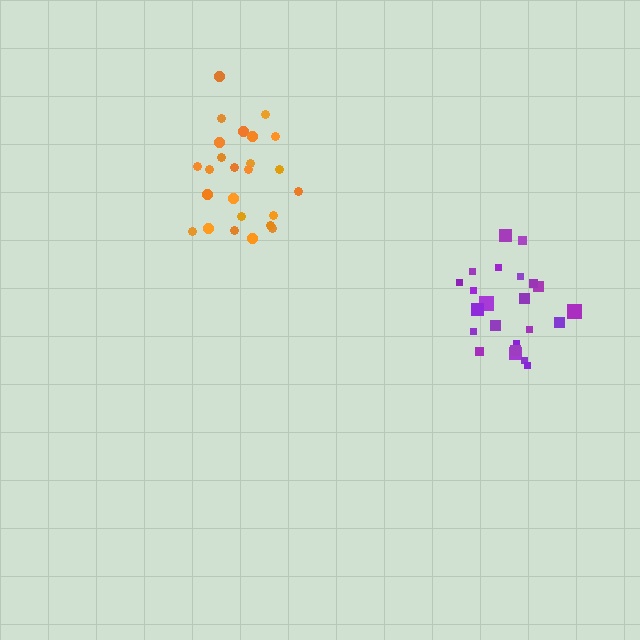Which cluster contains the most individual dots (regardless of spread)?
Orange (25).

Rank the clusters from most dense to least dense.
orange, purple.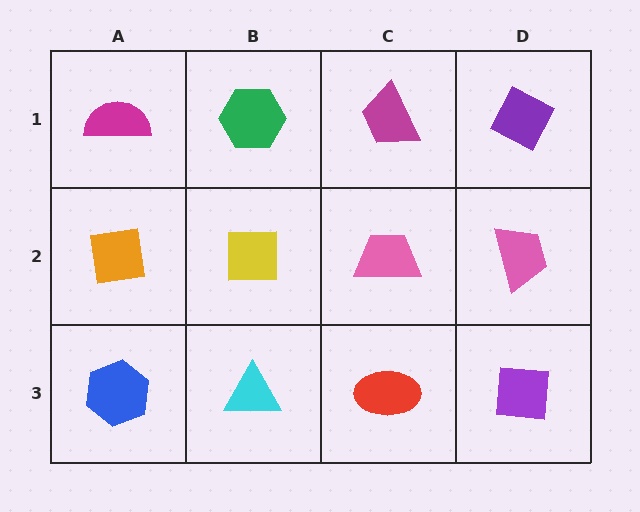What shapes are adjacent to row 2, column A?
A magenta semicircle (row 1, column A), a blue hexagon (row 3, column A), a yellow square (row 2, column B).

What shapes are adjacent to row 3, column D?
A pink trapezoid (row 2, column D), a red ellipse (row 3, column C).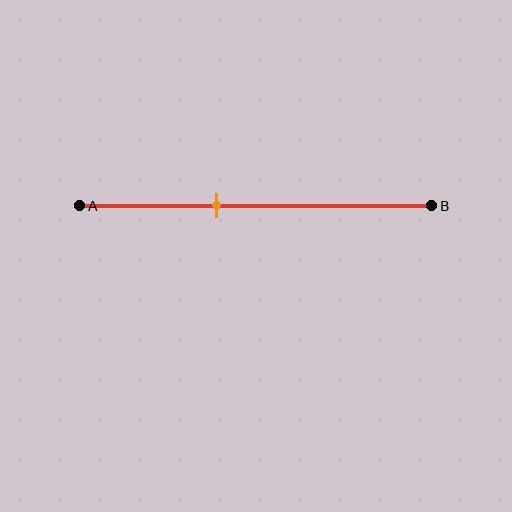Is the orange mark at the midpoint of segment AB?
No, the mark is at about 40% from A, not at the 50% midpoint.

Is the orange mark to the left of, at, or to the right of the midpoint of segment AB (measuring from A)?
The orange mark is to the left of the midpoint of segment AB.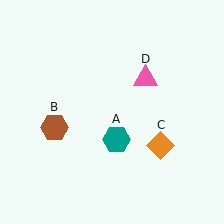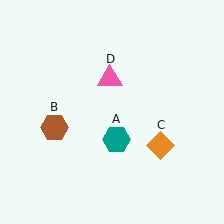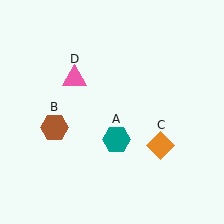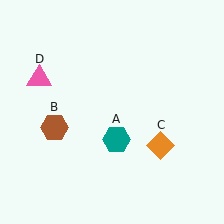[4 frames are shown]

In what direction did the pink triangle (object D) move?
The pink triangle (object D) moved left.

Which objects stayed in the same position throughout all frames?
Teal hexagon (object A) and brown hexagon (object B) and orange diamond (object C) remained stationary.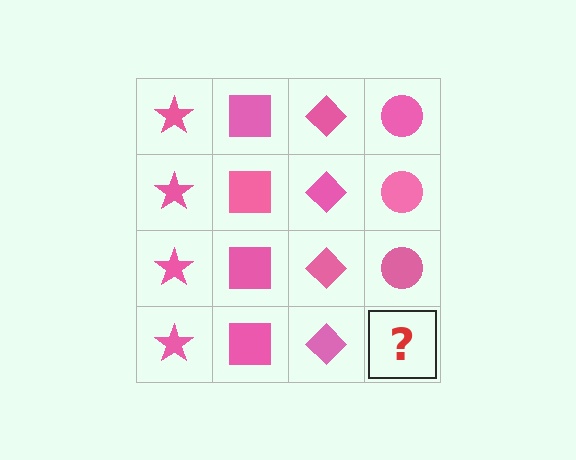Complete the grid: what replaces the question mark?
The question mark should be replaced with a pink circle.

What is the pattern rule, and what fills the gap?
The rule is that each column has a consistent shape. The gap should be filled with a pink circle.